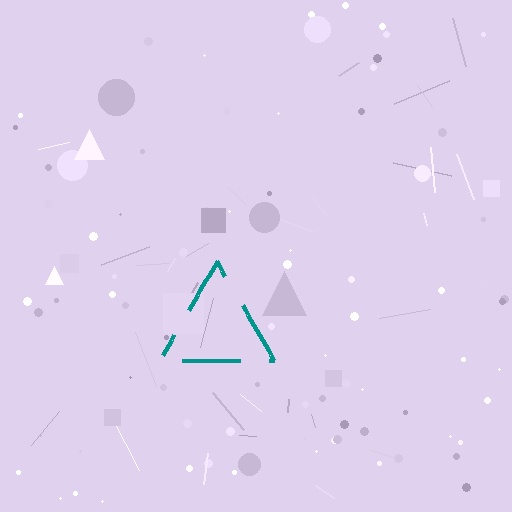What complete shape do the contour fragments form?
The contour fragments form a triangle.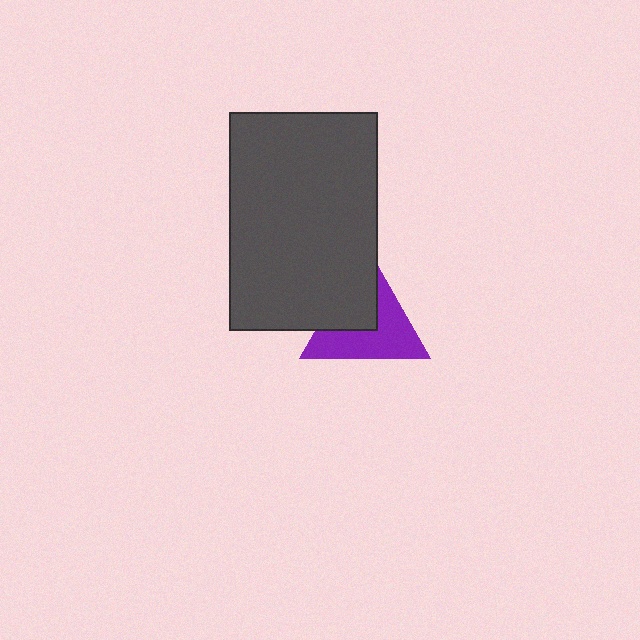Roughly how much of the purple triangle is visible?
About half of it is visible (roughly 59%).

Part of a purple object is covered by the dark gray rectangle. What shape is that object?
It is a triangle.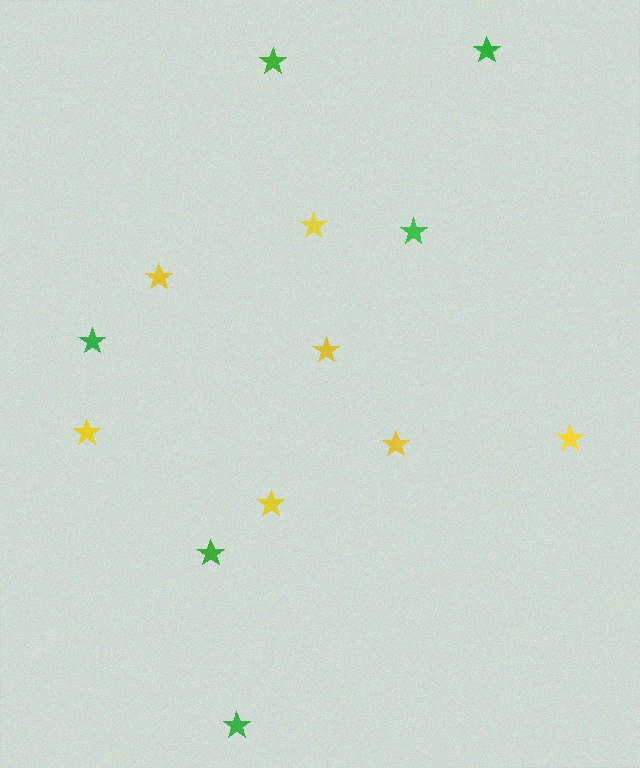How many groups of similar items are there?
There are 2 groups: one group of yellow stars (7) and one group of green stars (6).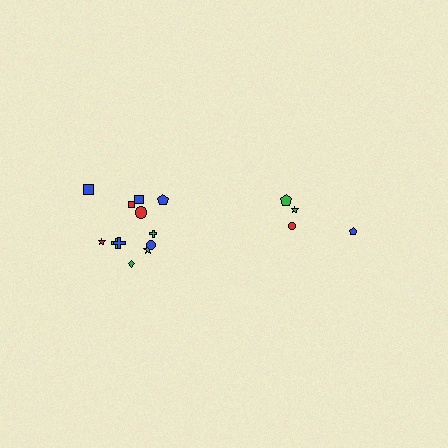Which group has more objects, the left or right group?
The left group.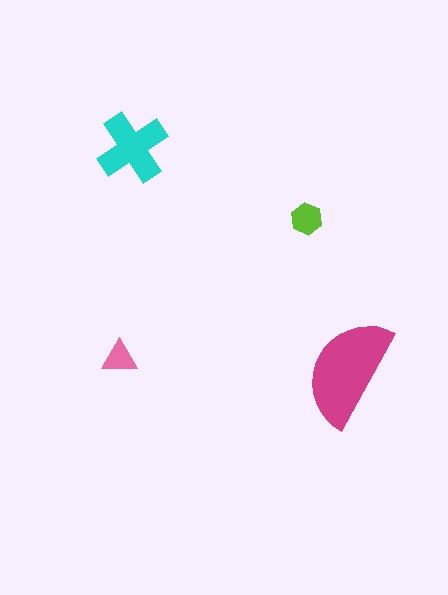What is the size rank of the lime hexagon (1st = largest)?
3rd.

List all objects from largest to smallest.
The magenta semicircle, the cyan cross, the lime hexagon, the pink triangle.